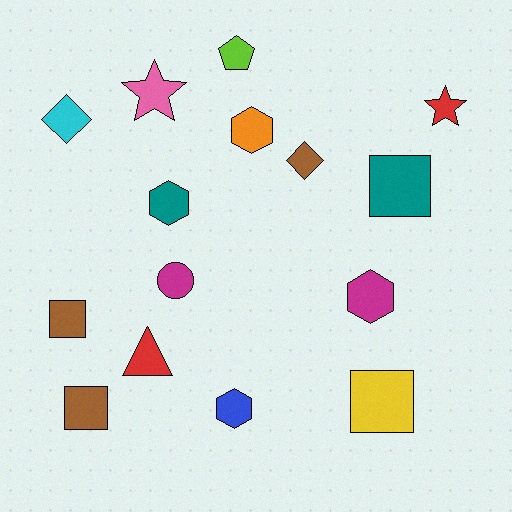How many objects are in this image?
There are 15 objects.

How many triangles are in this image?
There is 1 triangle.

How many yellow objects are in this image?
There is 1 yellow object.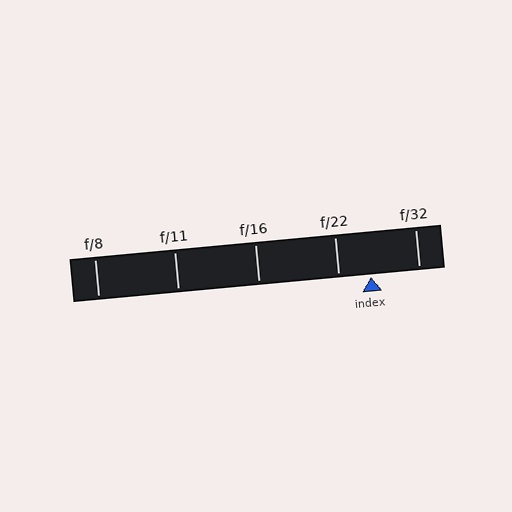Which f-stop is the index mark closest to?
The index mark is closest to f/22.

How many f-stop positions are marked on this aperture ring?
There are 5 f-stop positions marked.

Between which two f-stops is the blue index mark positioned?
The index mark is between f/22 and f/32.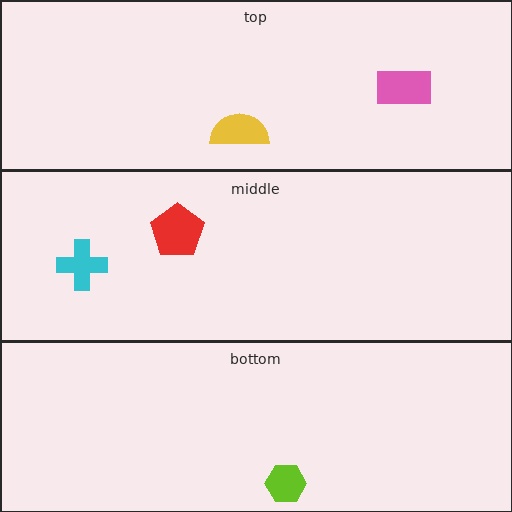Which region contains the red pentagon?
The middle region.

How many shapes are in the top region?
2.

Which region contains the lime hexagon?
The bottom region.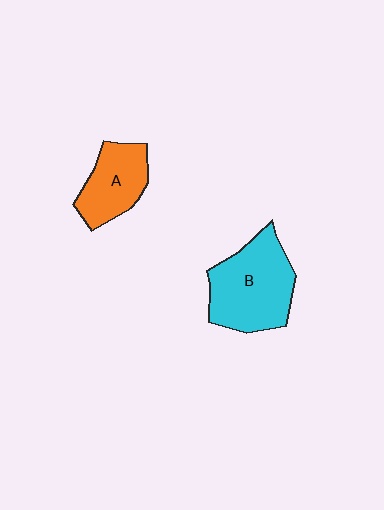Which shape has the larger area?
Shape B (cyan).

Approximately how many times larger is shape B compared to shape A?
Approximately 1.6 times.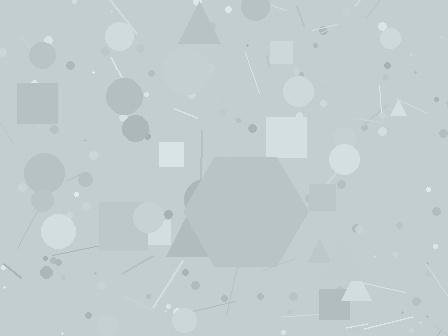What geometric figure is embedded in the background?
A hexagon is embedded in the background.